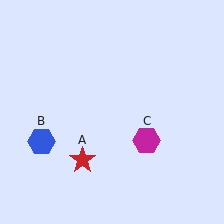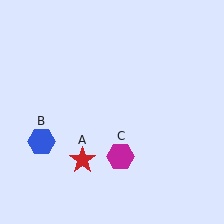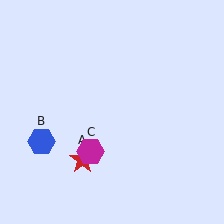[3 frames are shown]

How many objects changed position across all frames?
1 object changed position: magenta hexagon (object C).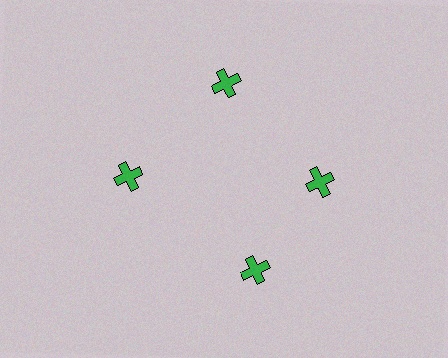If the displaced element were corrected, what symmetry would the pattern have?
It would have 4-fold rotational symmetry — the pattern would map onto itself every 90 degrees.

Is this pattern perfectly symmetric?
No. The 4 green crosses are arranged in a ring, but one element near the 6 o'clock position is rotated out of alignment along the ring, breaking the 4-fold rotational symmetry.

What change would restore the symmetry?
The symmetry would be restored by rotating it back into even spacing with its neighbors so that all 4 crosses sit at equal angles and equal distance from the center.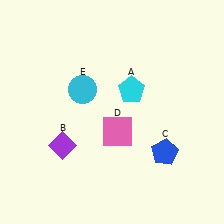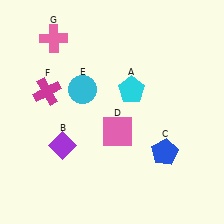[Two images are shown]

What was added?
A magenta cross (F), a pink cross (G) were added in Image 2.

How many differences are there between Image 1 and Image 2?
There are 2 differences between the two images.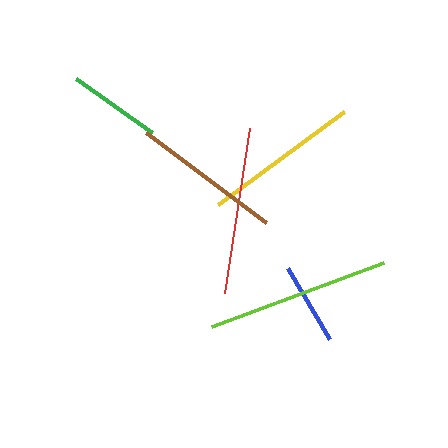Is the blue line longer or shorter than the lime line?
The lime line is longer than the blue line.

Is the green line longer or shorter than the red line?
The red line is longer than the green line.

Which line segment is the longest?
The lime line is the longest at approximately 184 pixels.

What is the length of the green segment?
The green segment is approximately 93 pixels long.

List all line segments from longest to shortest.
From longest to shortest: lime, red, yellow, brown, green, blue.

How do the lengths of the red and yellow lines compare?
The red and yellow lines are approximately the same length.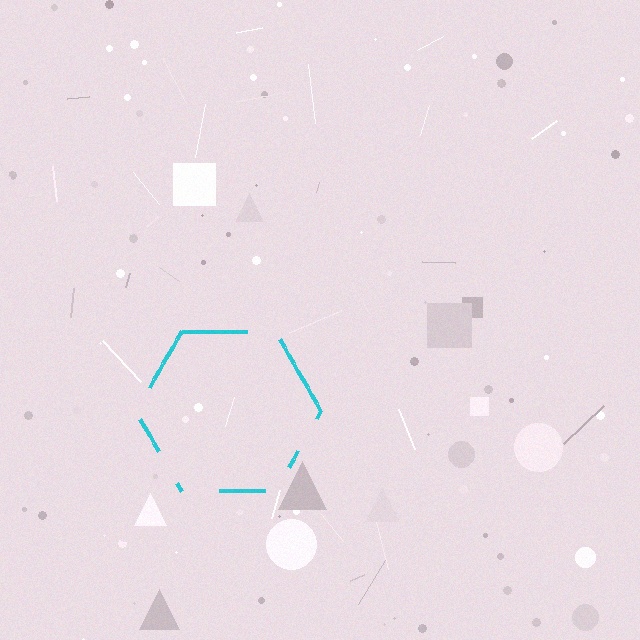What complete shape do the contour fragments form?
The contour fragments form a hexagon.